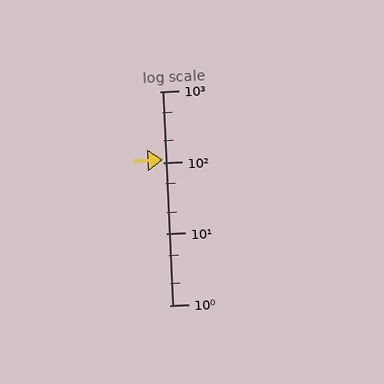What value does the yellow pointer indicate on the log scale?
The pointer indicates approximately 110.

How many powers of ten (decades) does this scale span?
The scale spans 3 decades, from 1 to 1000.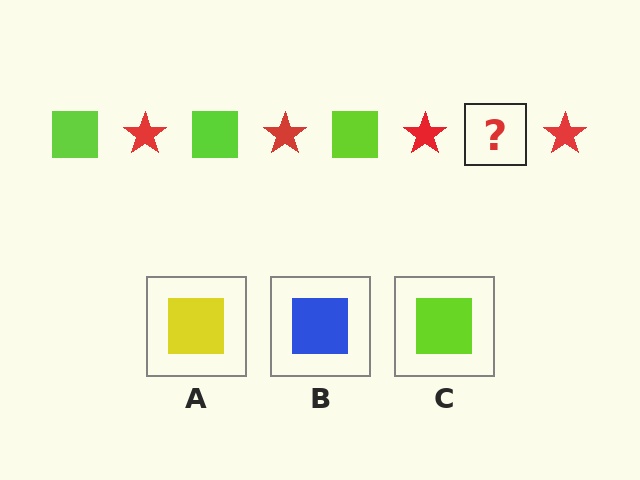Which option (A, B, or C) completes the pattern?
C.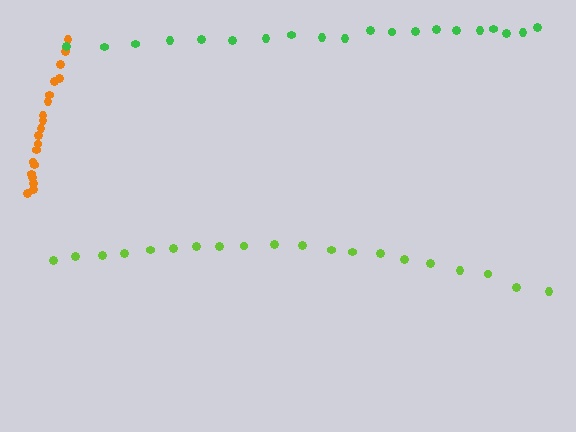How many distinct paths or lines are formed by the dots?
There are 3 distinct paths.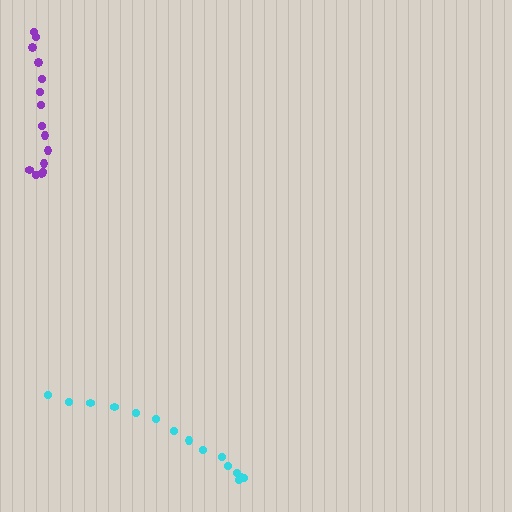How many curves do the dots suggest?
There are 2 distinct paths.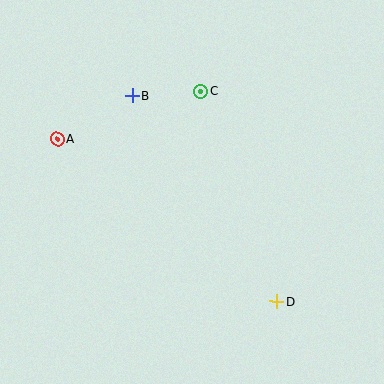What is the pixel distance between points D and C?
The distance between D and C is 223 pixels.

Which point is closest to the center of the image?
Point C at (200, 91) is closest to the center.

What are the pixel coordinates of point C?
Point C is at (200, 91).